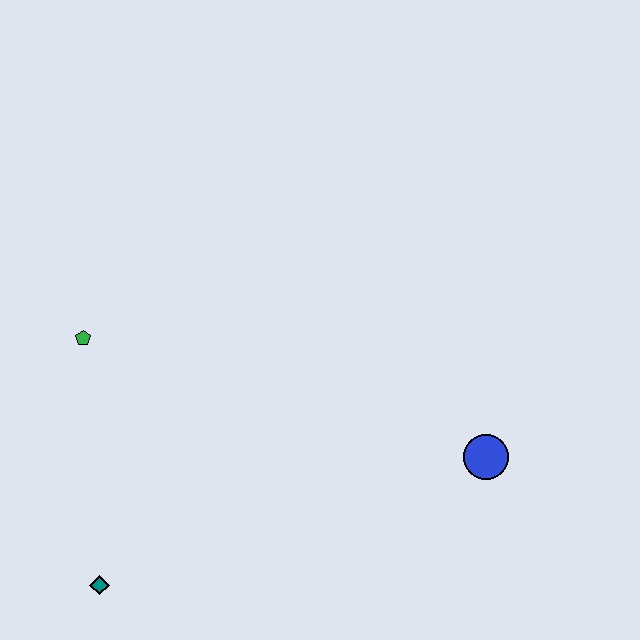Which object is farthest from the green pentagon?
The blue circle is farthest from the green pentagon.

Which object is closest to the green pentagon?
The teal diamond is closest to the green pentagon.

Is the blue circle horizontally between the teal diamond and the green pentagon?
No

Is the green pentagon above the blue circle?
Yes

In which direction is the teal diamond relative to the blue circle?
The teal diamond is to the left of the blue circle.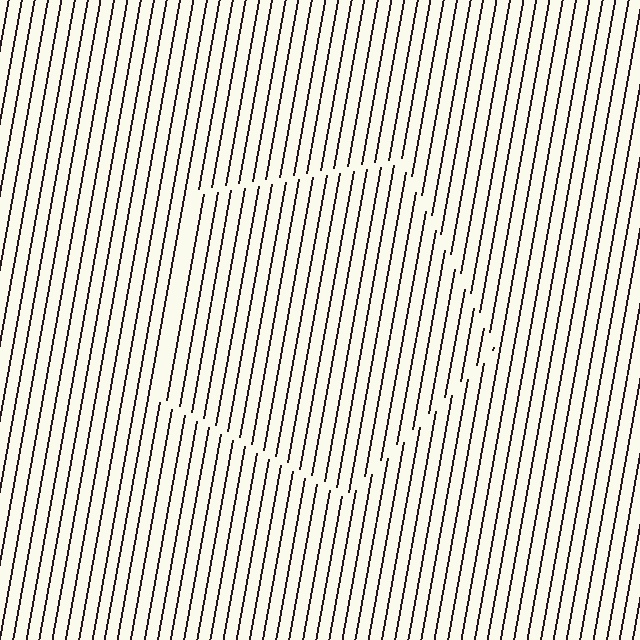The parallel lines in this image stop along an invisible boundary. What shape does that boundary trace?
An illusory pentagon. The interior of the shape contains the same grating, shifted by half a period — the contour is defined by the phase discontinuity where line-ends from the inner and outer gratings abut.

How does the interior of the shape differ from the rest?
The interior of the shape contains the same grating, shifted by half a period — the contour is defined by the phase discontinuity where line-ends from the inner and outer gratings abut.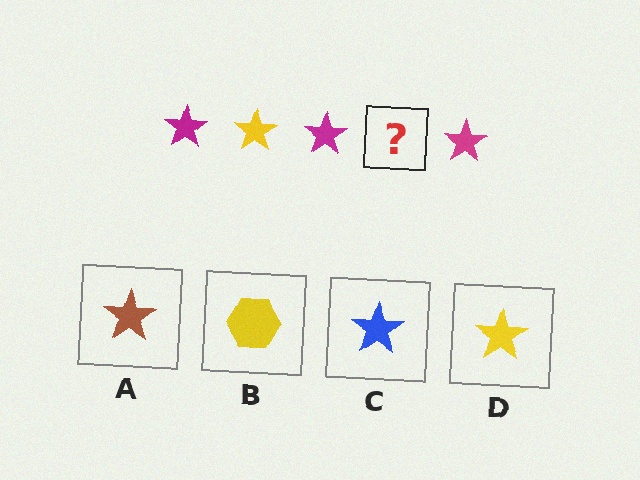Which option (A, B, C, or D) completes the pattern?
D.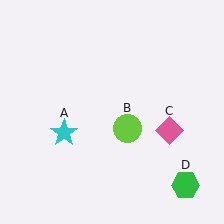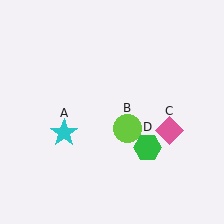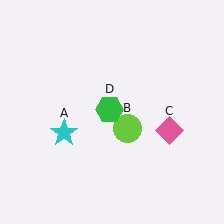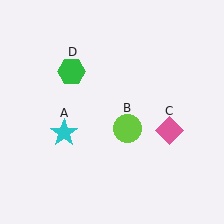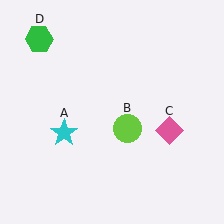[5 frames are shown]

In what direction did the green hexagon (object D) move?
The green hexagon (object D) moved up and to the left.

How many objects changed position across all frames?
1 object changed position: green hexagon (object D).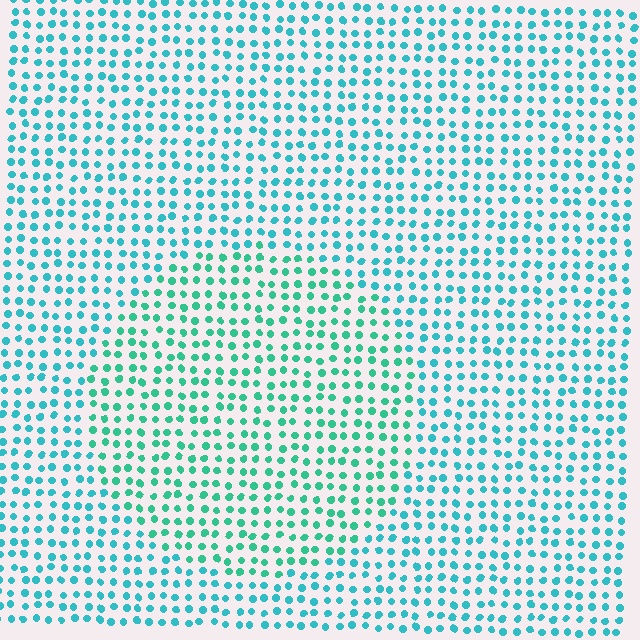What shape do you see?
I see a circle.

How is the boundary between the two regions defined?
The boundary is defined purely by a slight shift in hue (about 25 degrees). Spacing, size, and orientation are identical on both sides.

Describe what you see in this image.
The image is filled with small cyan elements in a uniform arrangement. A circle-shaped region is visible where the elements are tinted to a slightly different hue, forming a subtle color boundary.